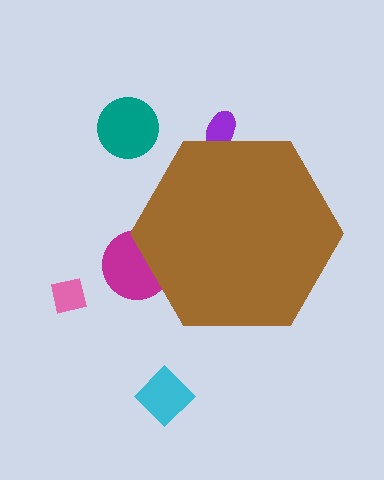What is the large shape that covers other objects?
A brown hexagon.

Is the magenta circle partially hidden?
Yes, the magenta circle is partially hidden behind the brown hexagon.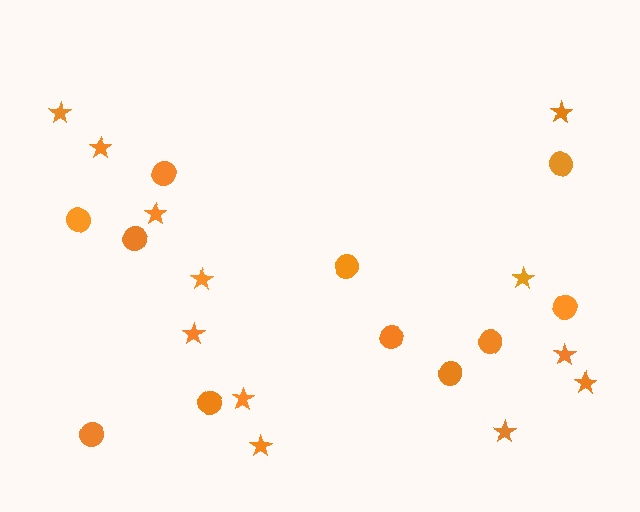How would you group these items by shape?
There are 2 groups: one group of stars (12) and one group of circles (11).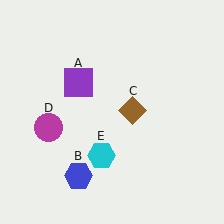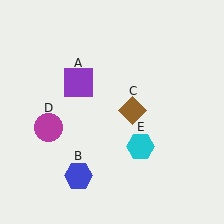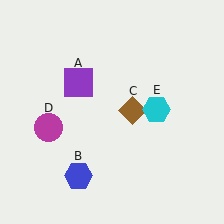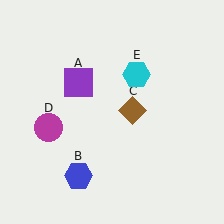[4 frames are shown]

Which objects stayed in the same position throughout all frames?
Purple square (object A) and blue hexagon (object B) and brown diamond (object C) and magenta circle (object D) remained stationary.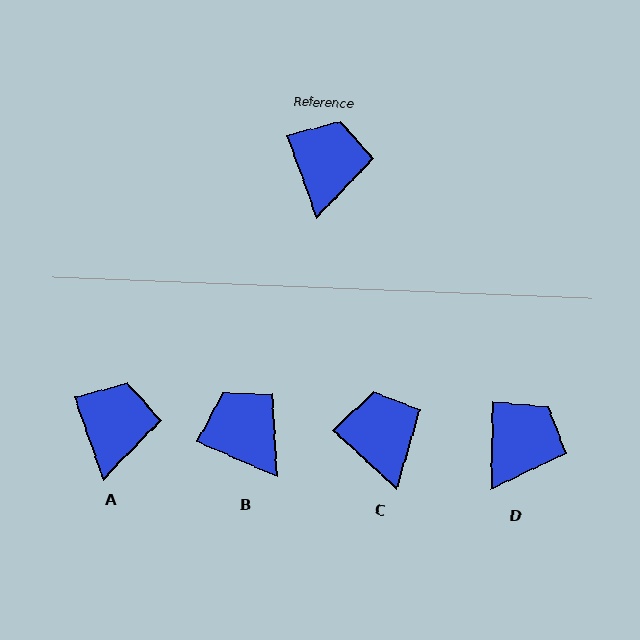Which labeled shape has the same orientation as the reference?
A.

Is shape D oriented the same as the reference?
No, it is off by about 21 degrees.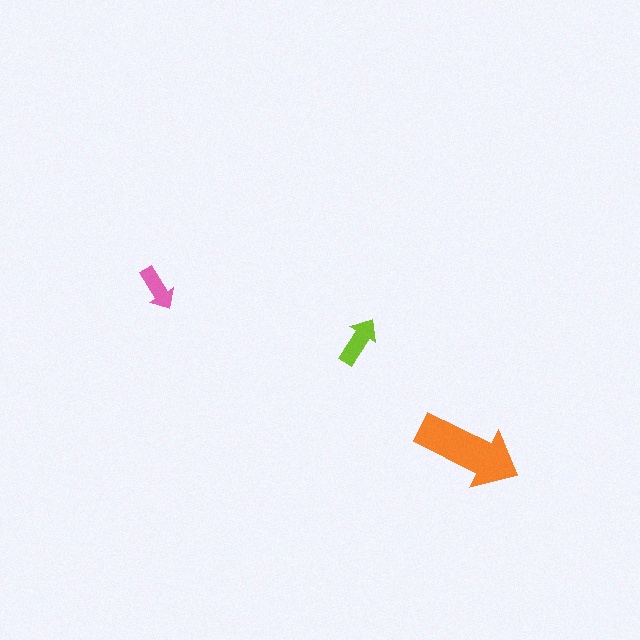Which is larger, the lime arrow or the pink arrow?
The lime one.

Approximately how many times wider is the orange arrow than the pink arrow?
About 2.5 times wider.